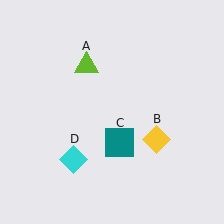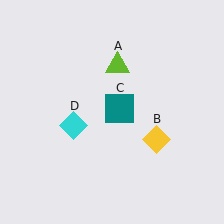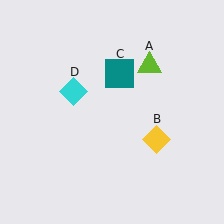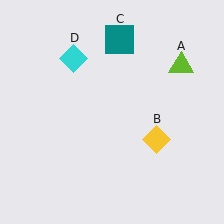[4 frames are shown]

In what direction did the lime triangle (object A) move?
The lime triangle (object A) moved right.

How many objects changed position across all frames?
3 objects changed position: lime triangle (object A), teal square (object C), cyan diamond (object D).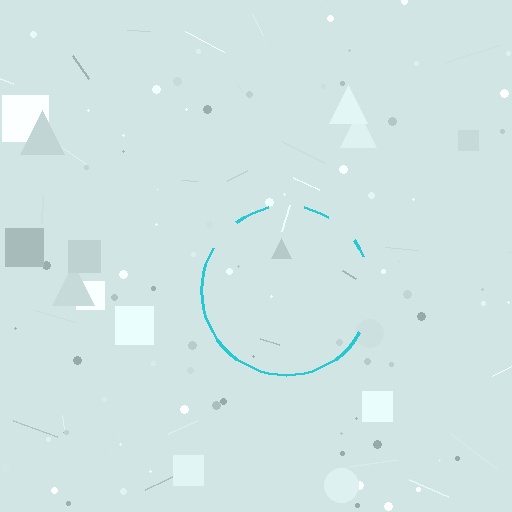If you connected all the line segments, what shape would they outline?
They would outline a circle.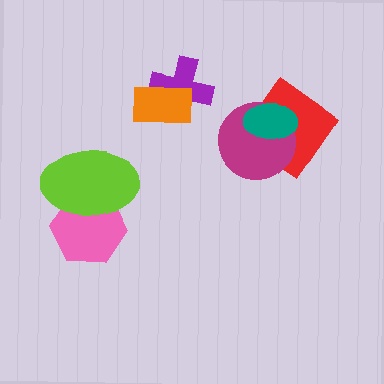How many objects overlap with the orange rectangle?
1 object overlaps with the orange rectangle.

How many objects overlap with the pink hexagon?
1 object overlaps with the pink hexagon.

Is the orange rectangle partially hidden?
No, no other shape covers it.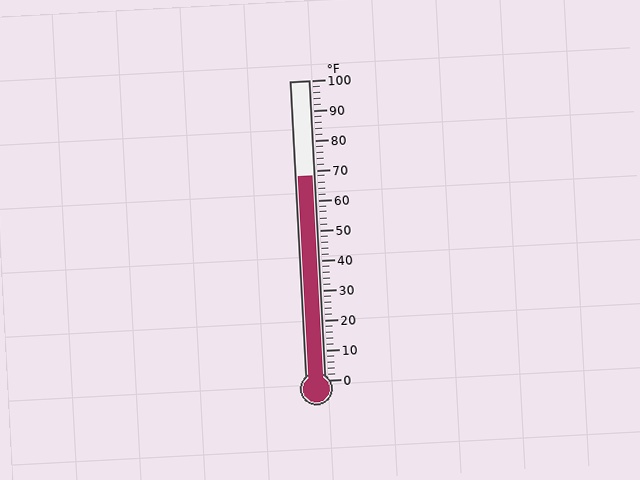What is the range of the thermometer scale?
The thermometer scale ranges from 0°F to 100°F.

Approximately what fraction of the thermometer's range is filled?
The thermometer is filled to approximately 70% of its range.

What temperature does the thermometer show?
The thermometer shows approximately 68°F.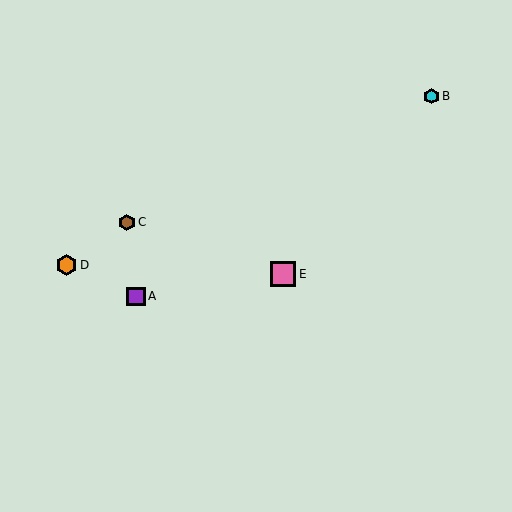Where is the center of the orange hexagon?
The center of the orange hexagon is at (67, 265).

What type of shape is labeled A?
Shape A is a purple square.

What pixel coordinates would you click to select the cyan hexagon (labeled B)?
Click at (432, 96) to select the cyan hexagon B.